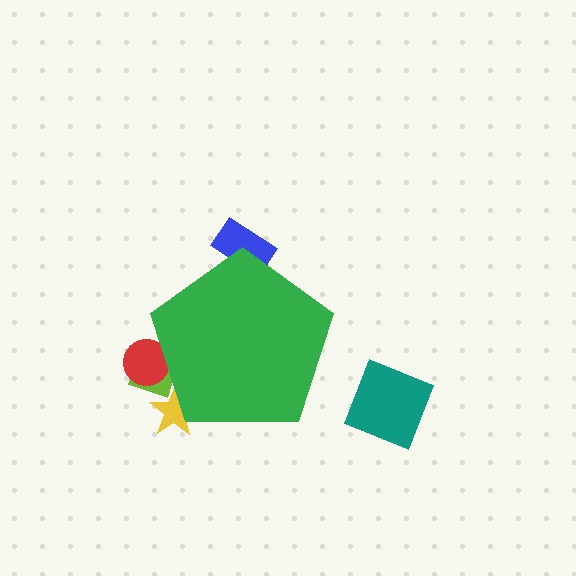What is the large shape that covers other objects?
A green pentagon.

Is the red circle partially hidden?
Yes, the red circle is partially hidden behind the green pentagon.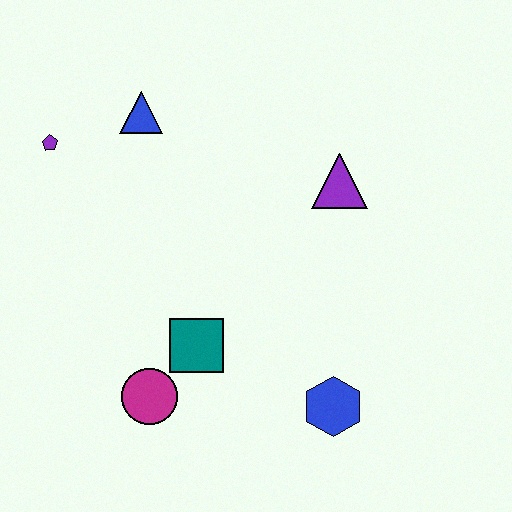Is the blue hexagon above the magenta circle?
No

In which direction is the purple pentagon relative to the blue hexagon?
The purple pentagon is to the left of the blue hexagon.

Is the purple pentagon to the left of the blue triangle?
Yes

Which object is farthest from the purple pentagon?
The blue hexagon is farthest from the purple pentagon.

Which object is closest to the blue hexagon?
The teal square is closest to the blue hexagon.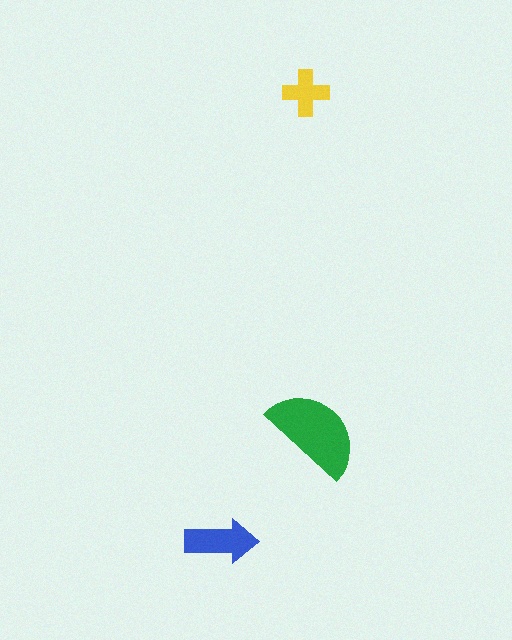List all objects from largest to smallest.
The green semicircle, the blue arrow, the yellow cross.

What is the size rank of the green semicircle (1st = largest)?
1st.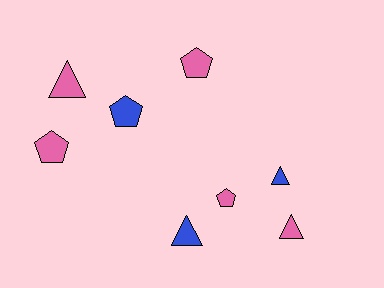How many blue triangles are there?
There are 2 blue triangles.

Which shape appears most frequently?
Pentagon, with 4 objects.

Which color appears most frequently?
Pink, with 5 objects.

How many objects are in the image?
There are 8 objects.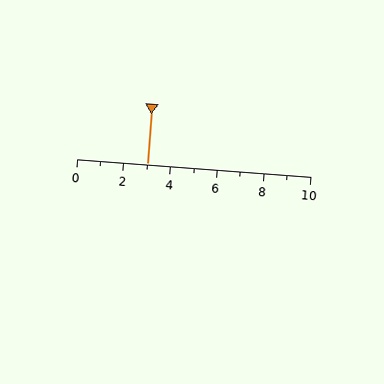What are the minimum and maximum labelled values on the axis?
The axis runs from 0 to 10.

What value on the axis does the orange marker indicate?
The marker indicates approximately 3.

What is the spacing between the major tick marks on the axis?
The major ticks are spaced 2 apart.